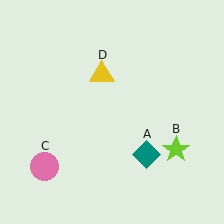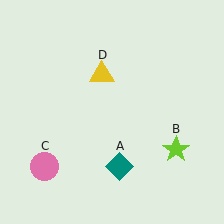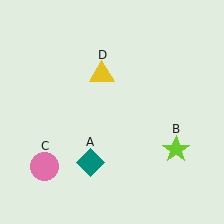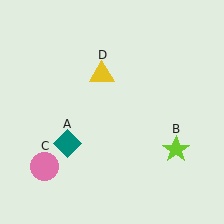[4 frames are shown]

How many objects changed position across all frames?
1 object changed position: teal diamond (object A).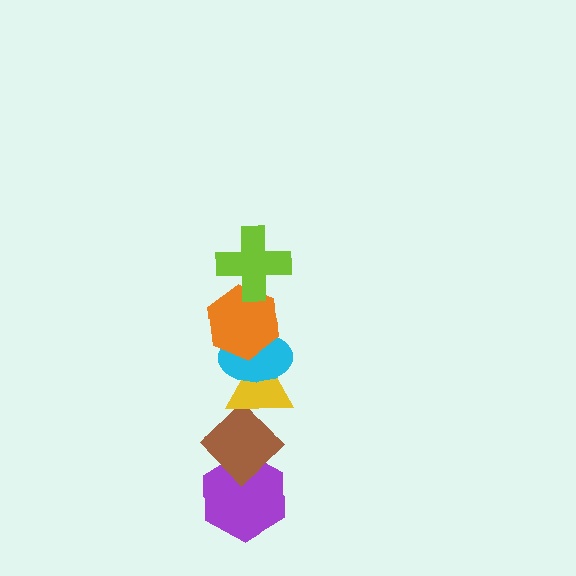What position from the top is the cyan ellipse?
The cyan ellipse is 3rd from the top.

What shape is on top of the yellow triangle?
The cyan ellipse is on top of the yellow triangle.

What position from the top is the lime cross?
The lime cross is 1st from the top.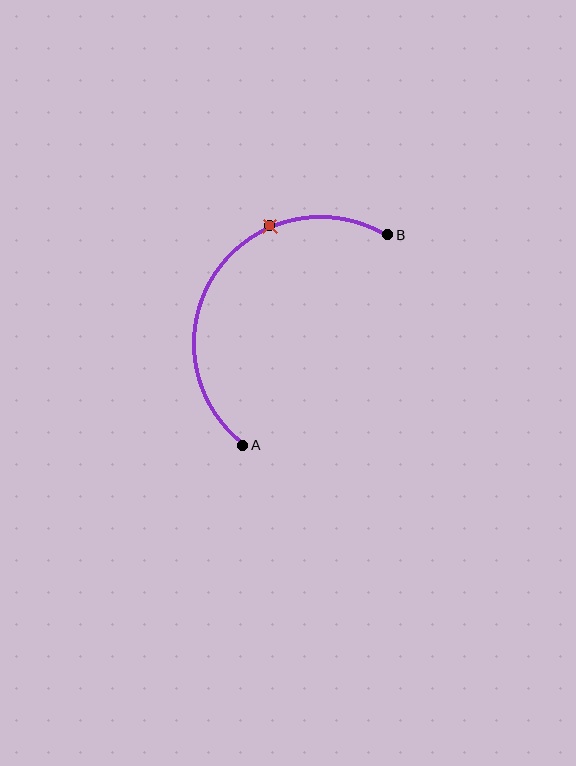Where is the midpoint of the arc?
The arc midpoint is the point on the curve farthest from the straight line joining A and B. It sits above and to the left of that line.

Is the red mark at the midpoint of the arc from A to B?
No. The red mark lies on the arc but is closer to endpoint B. The arc midpoint would be at the point on the curve equidistant along the arc from both A and B.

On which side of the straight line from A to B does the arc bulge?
The arc bulges above and to the left of the straight line connecting A and B.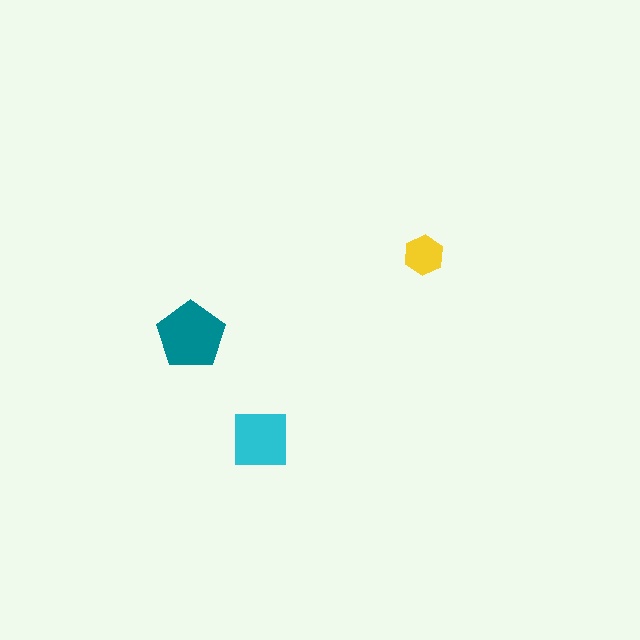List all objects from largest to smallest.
The teal pentagon, the cyan square, the yellow hexagon.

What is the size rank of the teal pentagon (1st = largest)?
1st.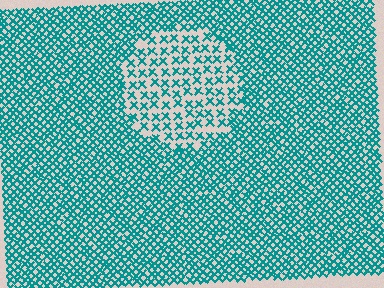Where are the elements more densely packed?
The elements are more densely packed outside the circle boundary.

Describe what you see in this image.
The image contains small teal elements arranged at two different densities. A circle-shaped region is visible where the elements are less densely packed than the surrounding area.